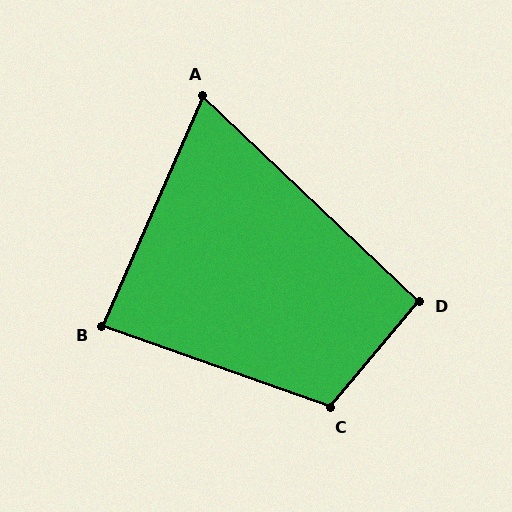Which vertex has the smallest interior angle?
A, at approximately 70 degrees.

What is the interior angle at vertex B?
Approximately 86 degrees (approximately right).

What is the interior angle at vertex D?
Approximately 94 degrees (approximately right).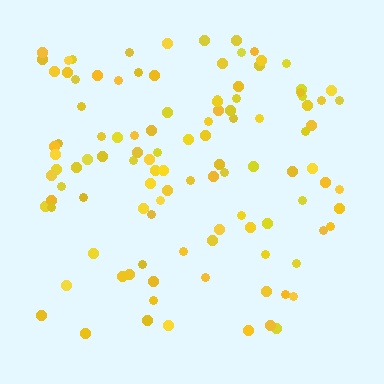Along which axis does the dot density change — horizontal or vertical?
Vertical.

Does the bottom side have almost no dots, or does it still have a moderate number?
Still a moderate number, just noticeably fewer than the top.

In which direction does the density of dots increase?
From bottom to top, with the top side densest.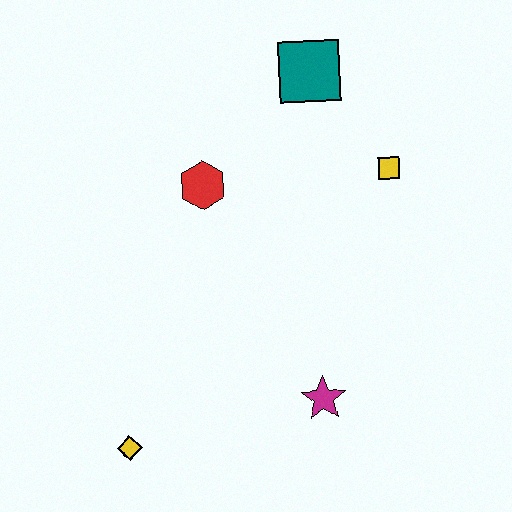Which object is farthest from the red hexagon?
The yellow diamond is farthest from the red hexagon.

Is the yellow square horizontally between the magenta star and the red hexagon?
No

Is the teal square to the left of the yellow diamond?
No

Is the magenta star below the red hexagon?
Yes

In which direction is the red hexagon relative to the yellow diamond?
The red hexagon is above the yellow diamond.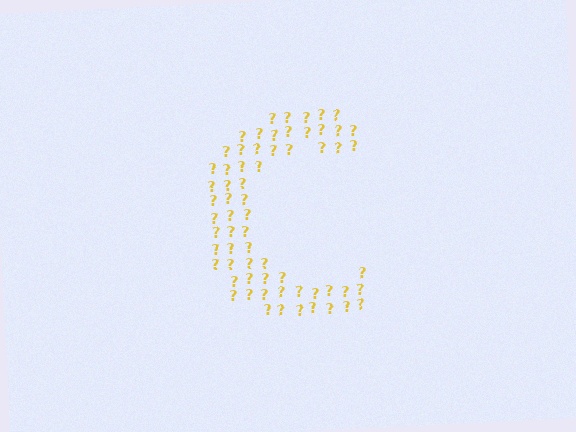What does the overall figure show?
The overall figure shows the letter C.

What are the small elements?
The small elements are question marks.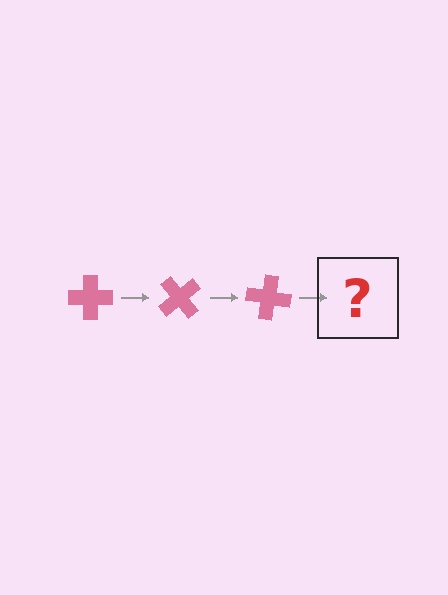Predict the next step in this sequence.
The next step is a pink cross rotated 150 degrees.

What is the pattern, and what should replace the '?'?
The pattern is that the cross rotates 50 degrees each step. The '?' should be a pink cross rotated 150 degrees.